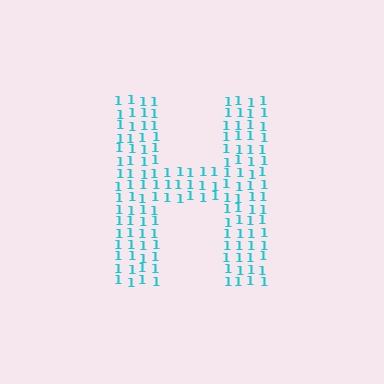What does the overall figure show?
The overall figure shows the letter H.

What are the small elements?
The small elements are digit 1's.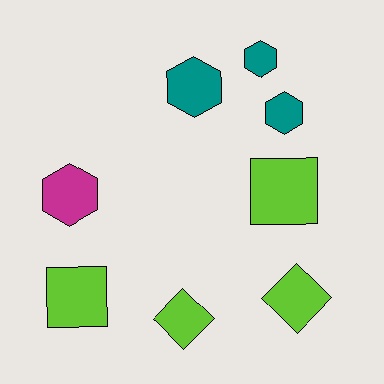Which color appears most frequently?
Lime, with 4 objects.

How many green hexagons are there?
There are no green hexagons.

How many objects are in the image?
There are 8 objects.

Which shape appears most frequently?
Hexagon, with 4 objects.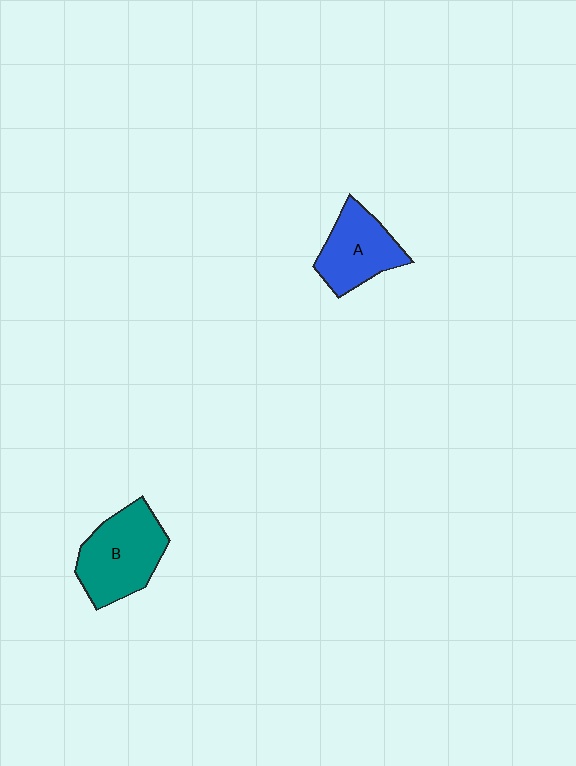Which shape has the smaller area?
Shape A (blue).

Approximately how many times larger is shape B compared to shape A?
Approximately 1.3 times.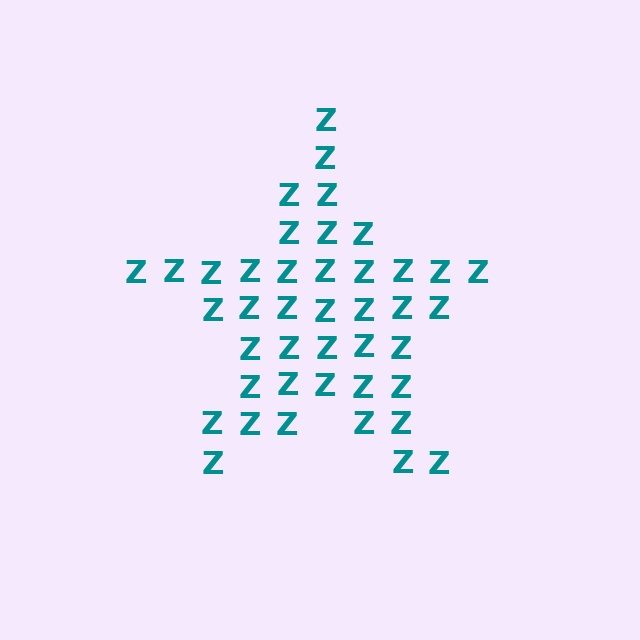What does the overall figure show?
The overall figure shows a star.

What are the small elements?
The small elements are letter Z's.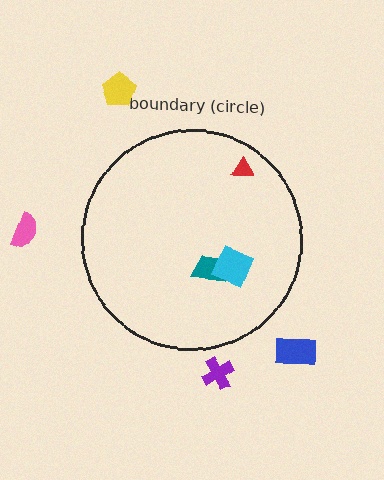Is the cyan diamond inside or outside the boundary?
Inside.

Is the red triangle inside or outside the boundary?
Inside.